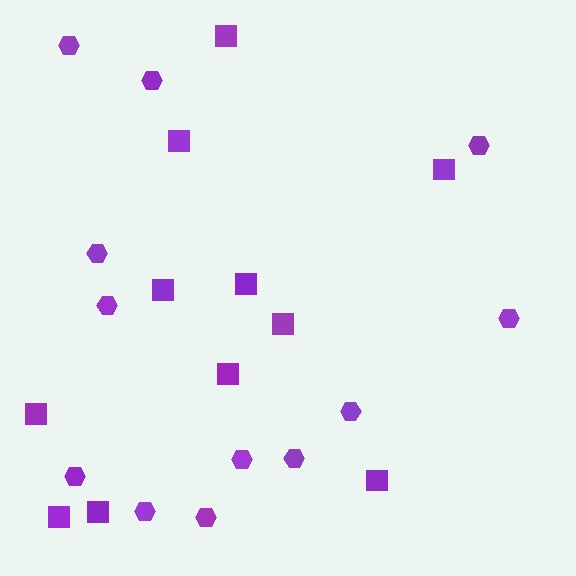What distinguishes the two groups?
There are 2 groups: one group of hexagons (12) and one group of squares (11).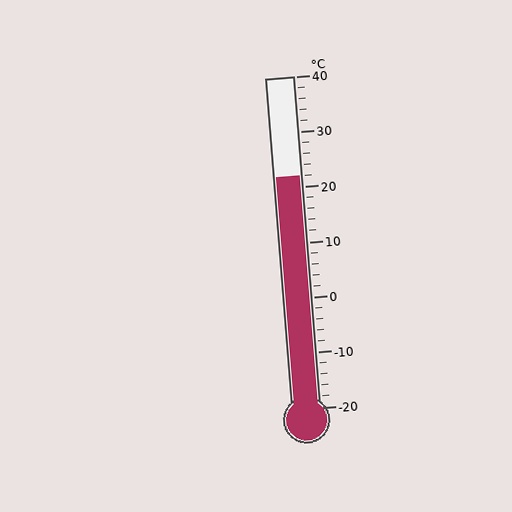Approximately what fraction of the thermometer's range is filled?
The thermometer is filled to approximately 70% of its range.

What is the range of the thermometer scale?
The thermometer scale ranges from -20°C to 40°C.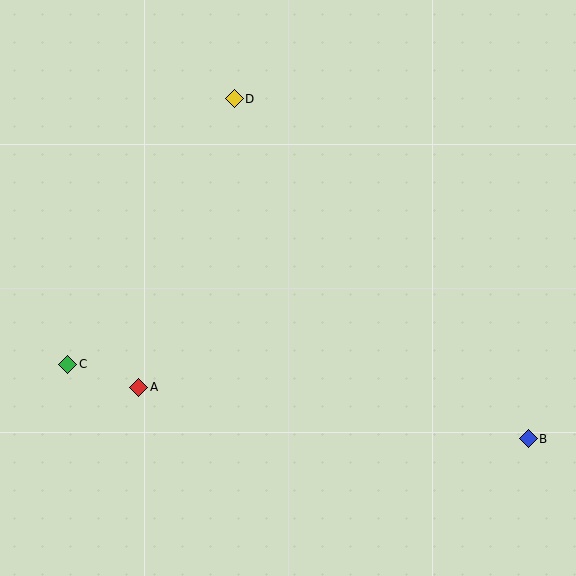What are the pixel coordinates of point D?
Point D is at (234, 99).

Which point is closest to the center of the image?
Point A at (139, 387) is closest to the center.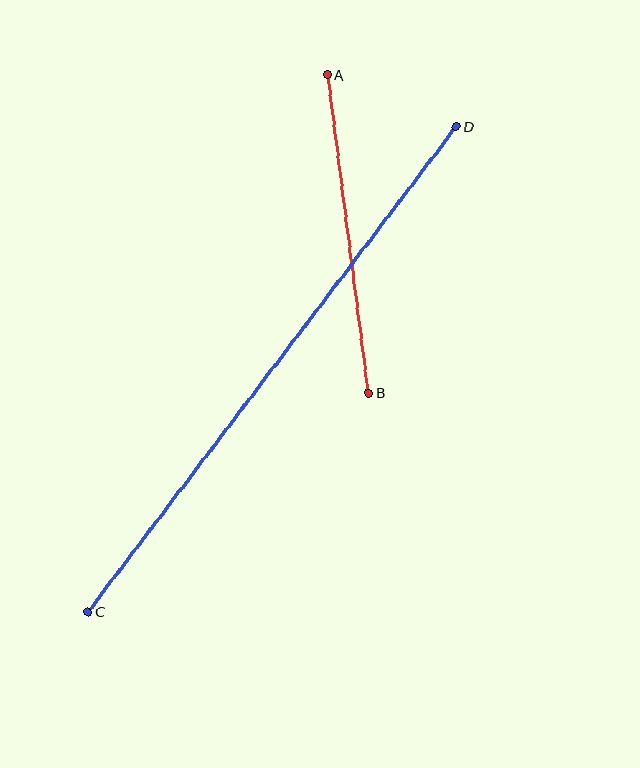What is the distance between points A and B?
The distance is approximately 320 pixels.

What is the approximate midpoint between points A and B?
The midpoint is at approximately (348, 234) pixels.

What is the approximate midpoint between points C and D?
The midpoint is at approximately (272, 369) pixels.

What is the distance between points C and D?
The distance is approximately 609 pixels.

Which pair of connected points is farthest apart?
Points C and D are farthest apart.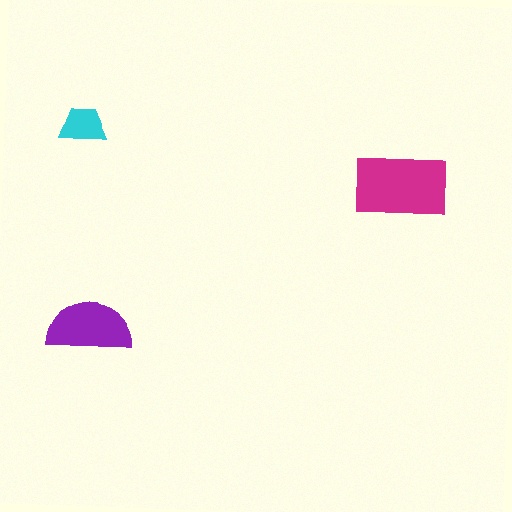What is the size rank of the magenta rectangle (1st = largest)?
1st.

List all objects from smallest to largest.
The cyan trapezoid, the purple semicircle, the magenta rectangle.